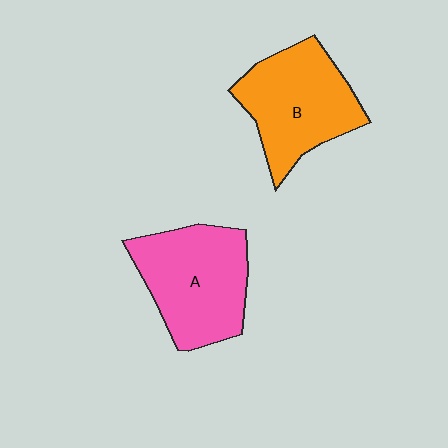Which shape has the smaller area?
Shape B (orange).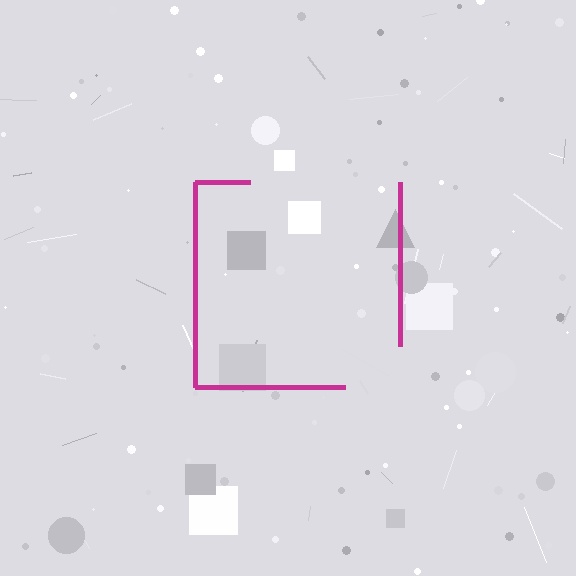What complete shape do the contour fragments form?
The contour fragments form a square.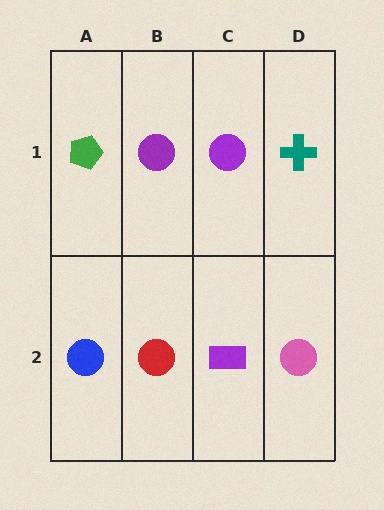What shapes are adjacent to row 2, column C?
A purple circle (row 1, column C), a red circle (row 2, column B), a pink circle (row 2, column D).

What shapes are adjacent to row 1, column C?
A purple rectangle (row 2, column C), a purple circle (row 1, column B), a teal cross (row 1, column D).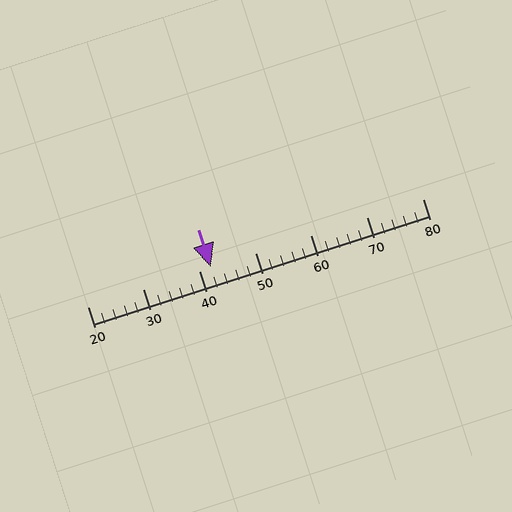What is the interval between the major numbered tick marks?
The major tick marks are spaced 10 units apart.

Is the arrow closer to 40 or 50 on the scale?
The arrow is closer to 40.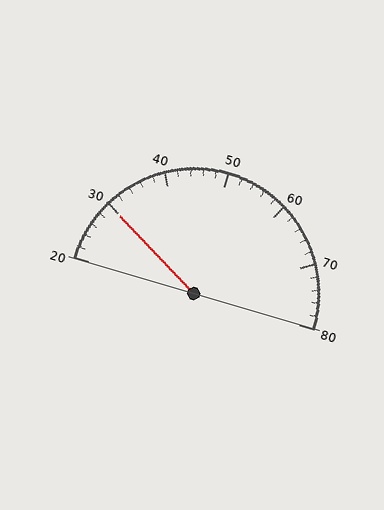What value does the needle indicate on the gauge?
The needle indicates approximately 30.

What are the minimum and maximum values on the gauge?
The gauge ranges from 20 to 80.